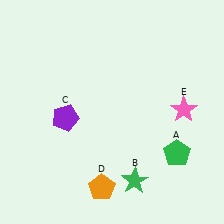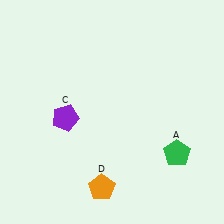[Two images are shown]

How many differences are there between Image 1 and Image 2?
There are 2 differences between the two images.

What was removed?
The pink star (E), the green star (B) were removed in Image 2.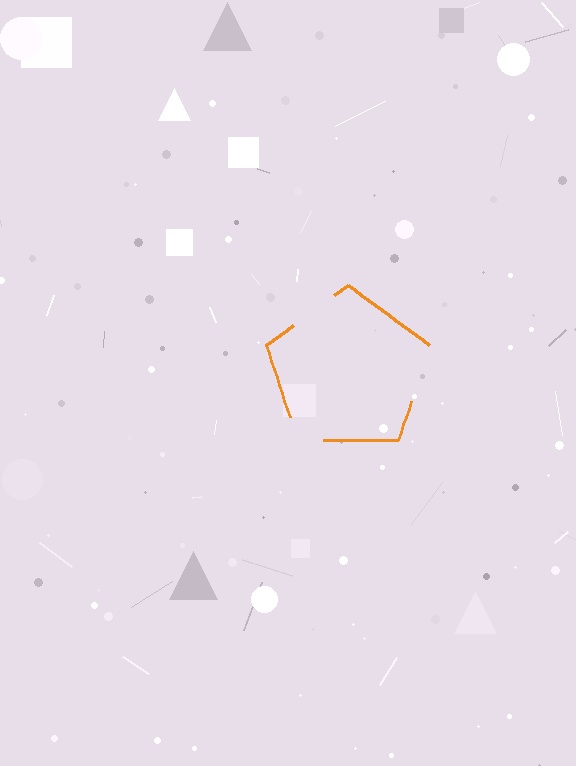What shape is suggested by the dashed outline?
The dashed outline suggests a pentagon.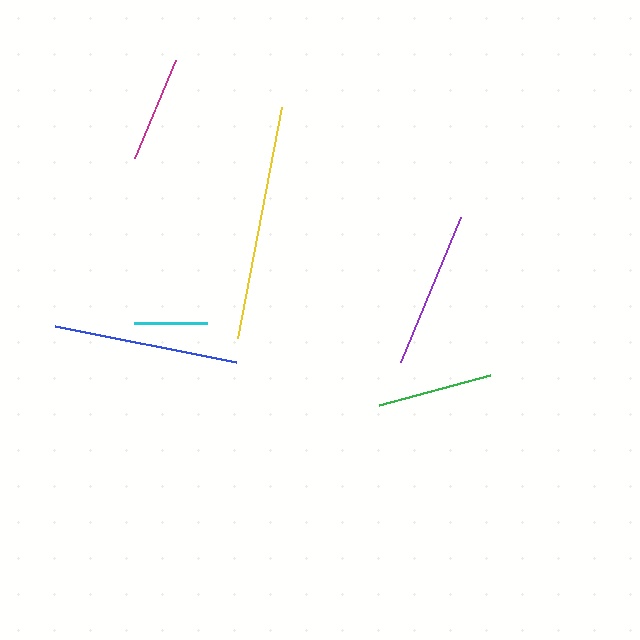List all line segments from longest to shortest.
From longest to shortest: yellow, blue, purple, green, magenta, cyan.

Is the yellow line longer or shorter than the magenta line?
The yellow line is longer than the magenta line.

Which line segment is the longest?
The yellow line is the longest at approximately 235 pixels.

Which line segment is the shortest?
The cyan line is the shortest at approximately 74 pixels.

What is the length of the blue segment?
The blue segment is approximately 185 pixels long.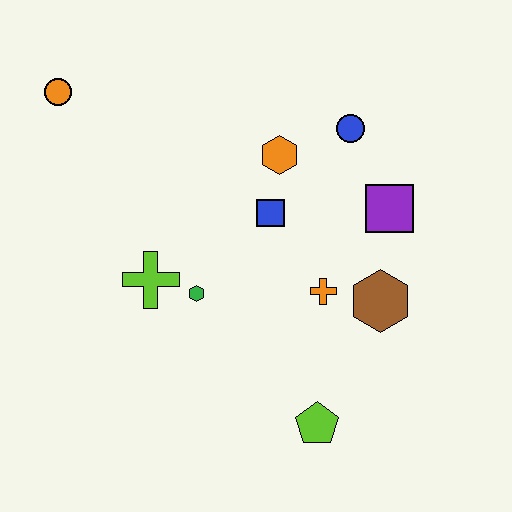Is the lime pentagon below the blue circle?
Yes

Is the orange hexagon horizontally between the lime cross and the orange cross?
Yes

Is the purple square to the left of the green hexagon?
No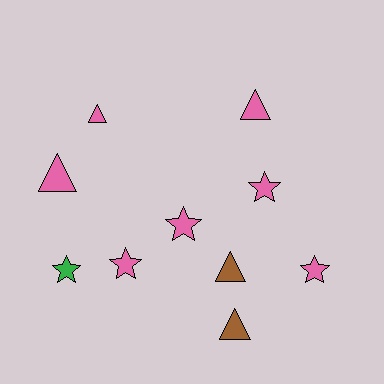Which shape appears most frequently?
Triangle, with 5 objects.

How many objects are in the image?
There are 10 objects.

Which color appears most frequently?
Pink, with 7 objects.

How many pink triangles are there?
There are 3 pink triangles.